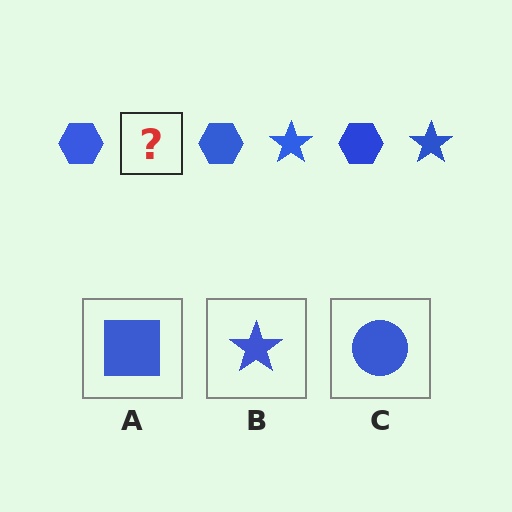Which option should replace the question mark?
Option B.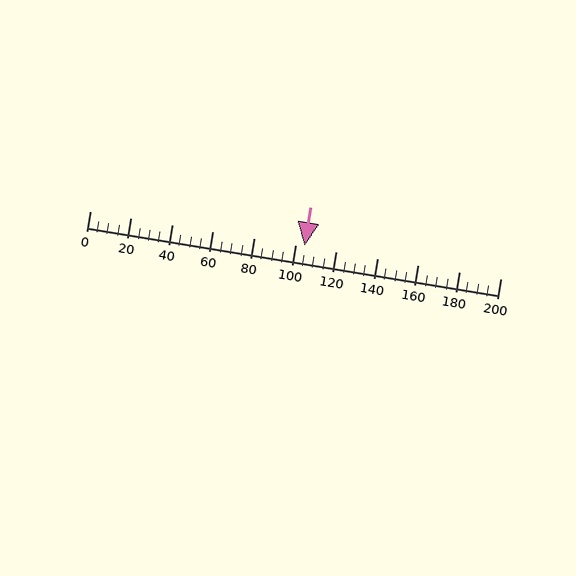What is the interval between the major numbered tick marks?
The major tick marks are spaced 20 units apart.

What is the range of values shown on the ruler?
The ruler shows values from 0 to 200.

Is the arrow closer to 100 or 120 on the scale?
The arrow is closer to 100.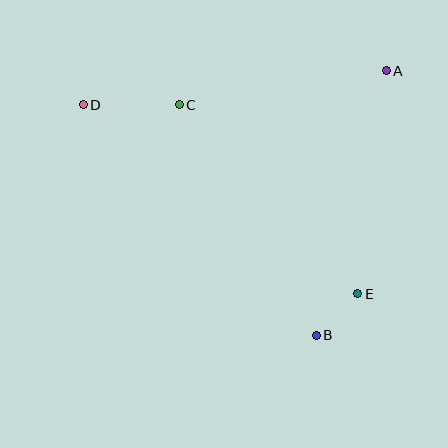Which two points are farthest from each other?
Points D and E are farthest from each other.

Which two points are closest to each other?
Points B and E are closest to each other.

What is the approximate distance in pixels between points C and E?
The distance between C and E is approximately 261 pixels.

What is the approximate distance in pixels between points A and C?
The distance between A and C is approximately 210 pixels.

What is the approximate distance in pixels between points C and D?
The distance between C and D is approximately 96 pixels.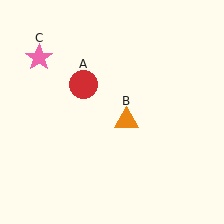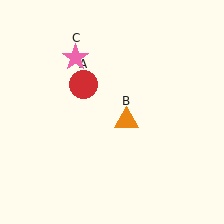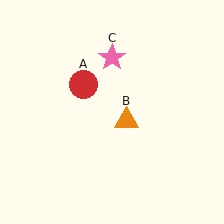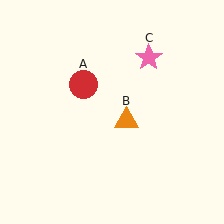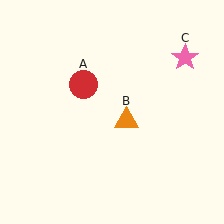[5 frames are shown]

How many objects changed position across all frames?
1 object changed position: pink star (object C).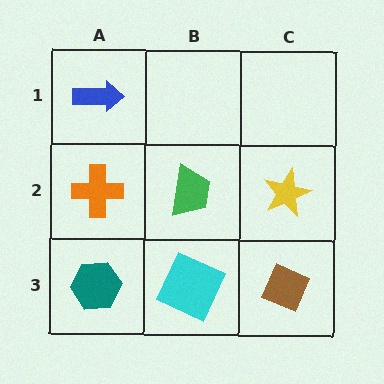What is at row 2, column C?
A yellow star.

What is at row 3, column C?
A brown diamond.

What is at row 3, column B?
A cyan square.